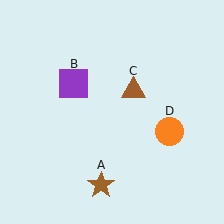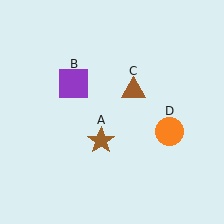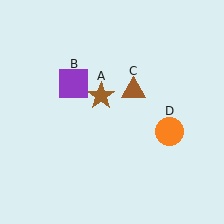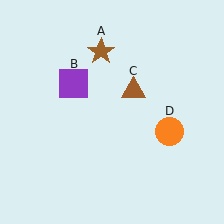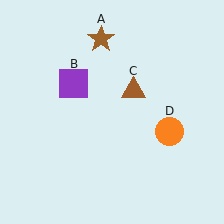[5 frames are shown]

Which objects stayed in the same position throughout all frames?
Purple square (object B) and brown triangle (object C) and orange circle (object D) remained stationary.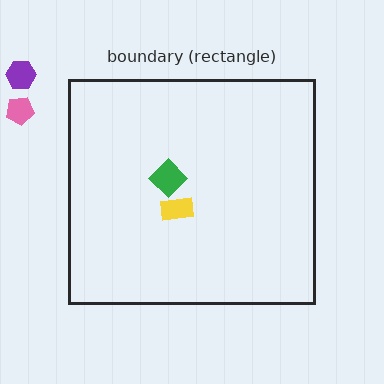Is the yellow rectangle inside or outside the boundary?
Inside.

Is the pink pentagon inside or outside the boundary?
Outside.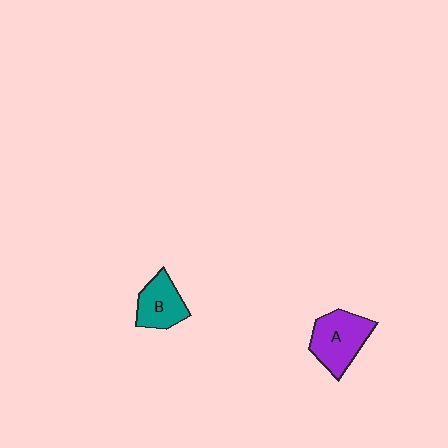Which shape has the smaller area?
Shape B (teal).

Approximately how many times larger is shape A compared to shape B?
Approximately 1.3 times.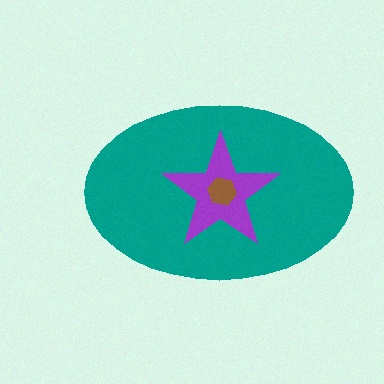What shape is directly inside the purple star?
The brown hexagon.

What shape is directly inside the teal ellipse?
The purple star.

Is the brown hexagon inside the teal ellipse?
Yes.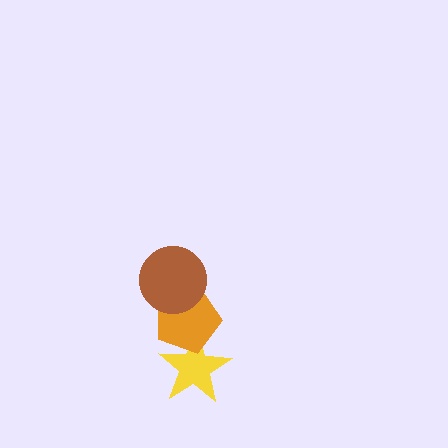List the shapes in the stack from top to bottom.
From top to bottom: the brown circle, the orange pentagon, the yellow star.